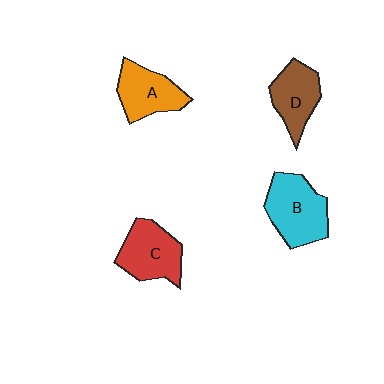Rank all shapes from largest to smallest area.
From largest to smallest: B (cyan), C (red), A (orange), D (brown).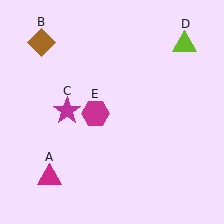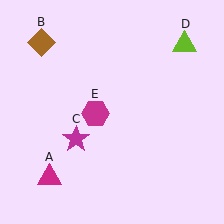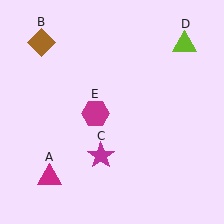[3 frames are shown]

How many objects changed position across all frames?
1 object changed position: magenta star (object C).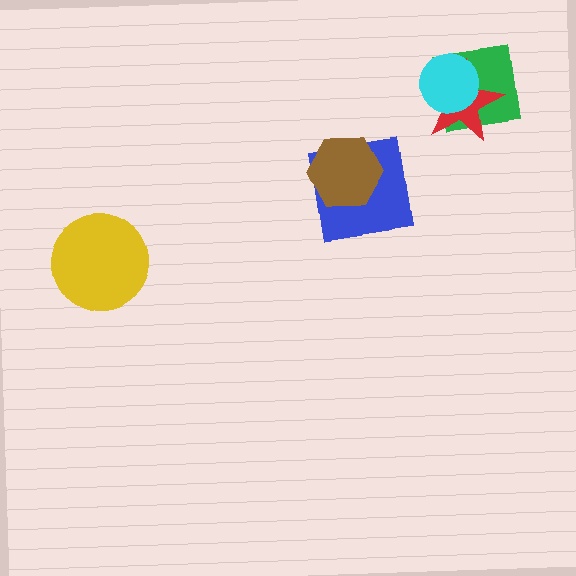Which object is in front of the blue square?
The brown hexagon is in front of the blue square.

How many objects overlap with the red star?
2 objects overlap with the red star.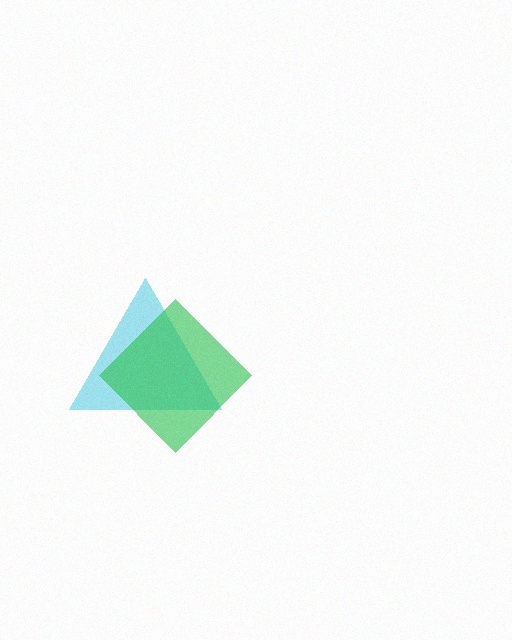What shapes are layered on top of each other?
The layered shapes are: a cyan triangle, a green diamond.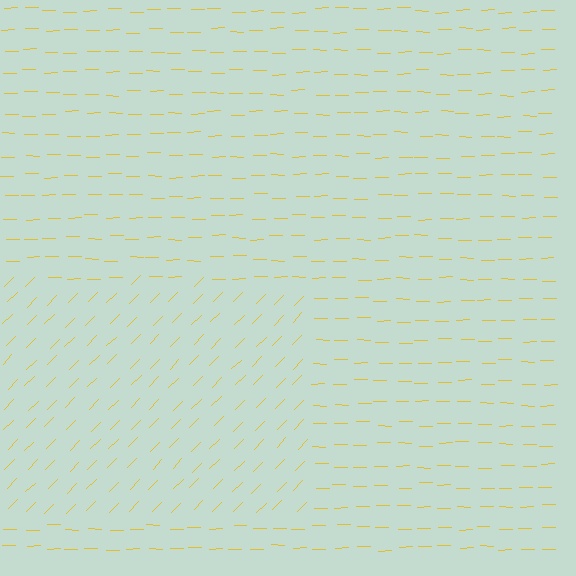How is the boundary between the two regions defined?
The boundary is defined purely by a change in line orientation (approximately 45 degrees difference). All lines are the same color and thickness.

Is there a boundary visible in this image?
Yes, there is a texture boundary formed by a change in line orientation.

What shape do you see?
I see a rectangle.